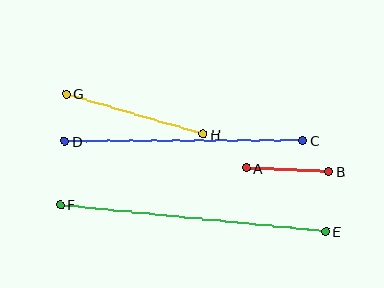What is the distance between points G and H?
The distance is approximately 143 pixels.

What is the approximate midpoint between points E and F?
The midpoint is at approximately (193, 218) pixels.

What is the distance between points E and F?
The distance is approximately 266 pixels.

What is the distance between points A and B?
The distance is approximately 83 pixels.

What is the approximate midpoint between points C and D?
The midpoint is at approximately (184, 141) pixels.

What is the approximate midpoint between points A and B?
The midpoint is at approximately (287, 170) pixels.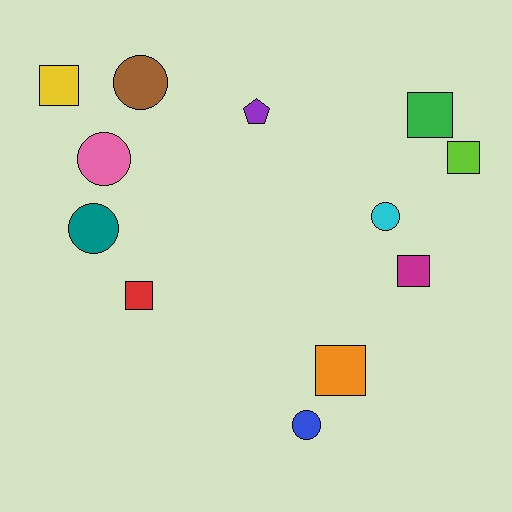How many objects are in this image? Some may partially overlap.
There are 12 objects.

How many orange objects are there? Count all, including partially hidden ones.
There is 1 orange object.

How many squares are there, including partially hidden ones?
There are 6 squares.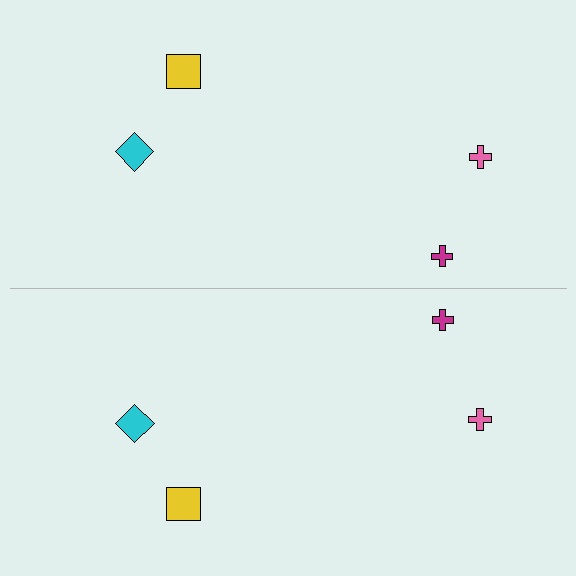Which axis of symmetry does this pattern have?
The pattern has a horizontal axis of symmetry running through the center of the image.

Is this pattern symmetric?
Yes, this pattern has bilateral (reflection) symmetry.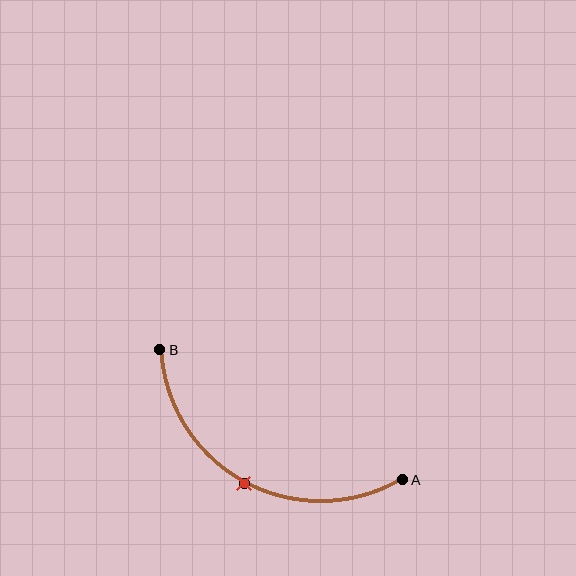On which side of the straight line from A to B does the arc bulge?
The arc bulges below the straight line connecting A and B.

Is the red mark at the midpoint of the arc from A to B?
Yes. The red mark lies on the arc at equal arc-length from both A and B — it is the arc midpoint.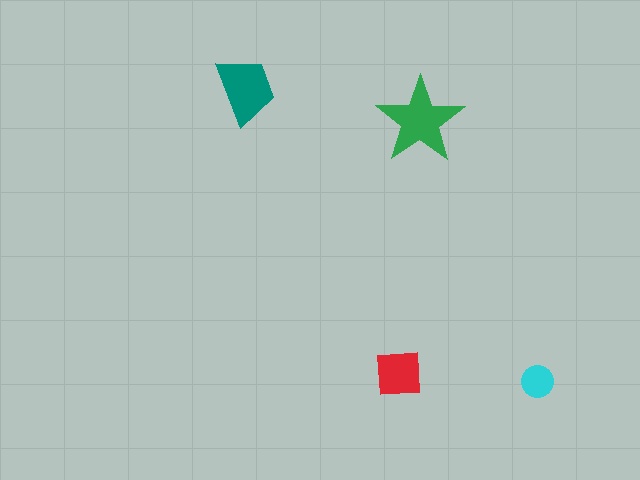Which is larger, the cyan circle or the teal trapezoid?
The teal trapezoid.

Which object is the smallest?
The cyan circle.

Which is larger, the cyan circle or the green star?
The green star.